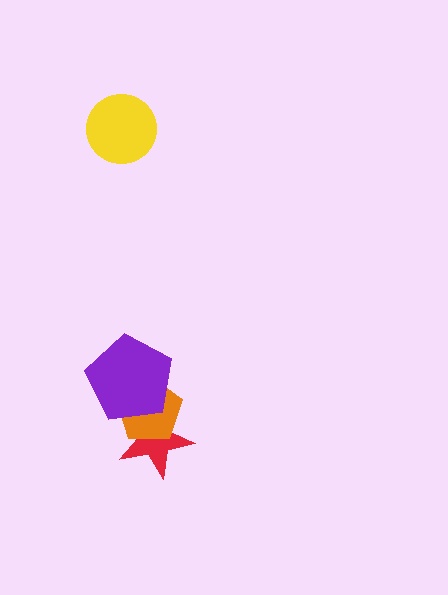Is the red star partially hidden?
Yes, it is partially covered by another shape.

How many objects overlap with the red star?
2 objects overlap with the red star.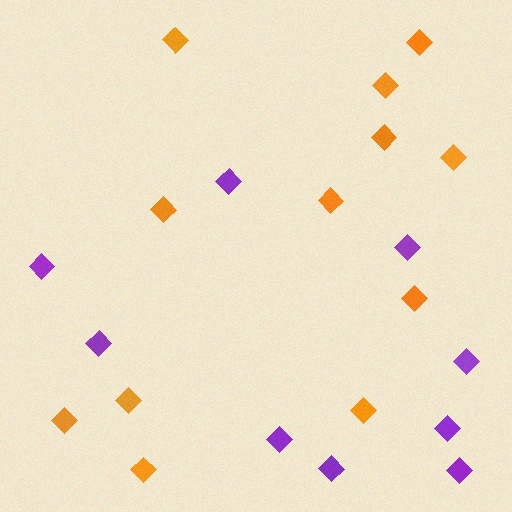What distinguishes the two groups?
There are 2 groups: one group of purple diamonds (9) and one group of orange diamonds (12).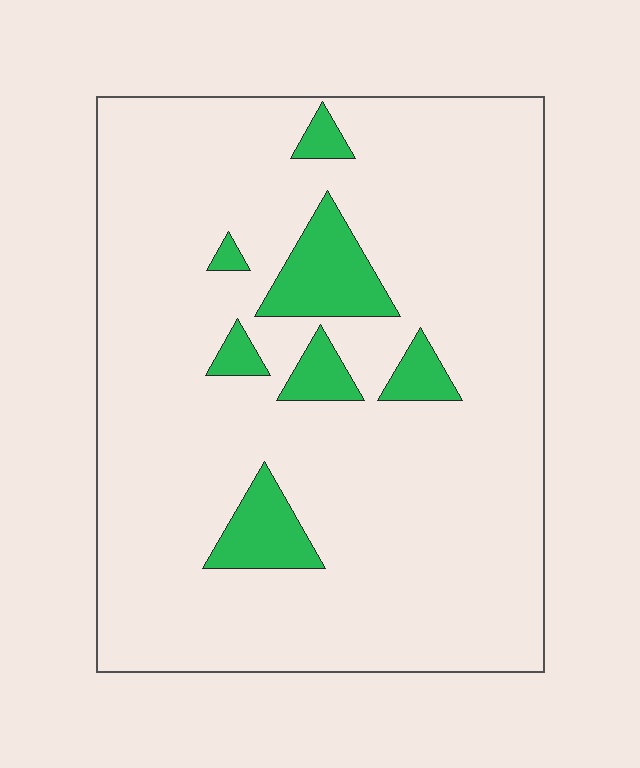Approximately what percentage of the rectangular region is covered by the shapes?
Approximately 10%.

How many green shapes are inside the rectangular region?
7.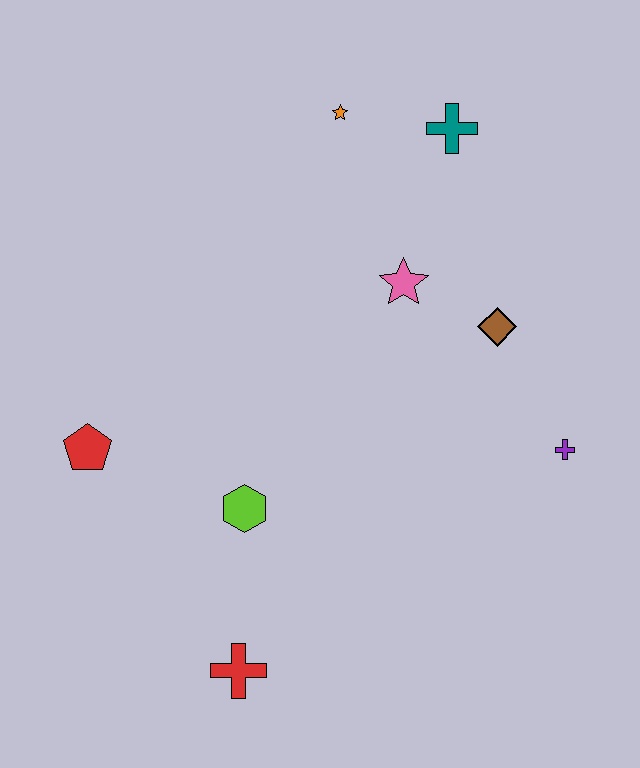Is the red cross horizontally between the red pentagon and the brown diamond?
Yes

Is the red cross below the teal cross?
Yes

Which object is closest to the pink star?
The brown diamond is closest to the pink star.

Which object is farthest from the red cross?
The teal cross is farthest from the red cross.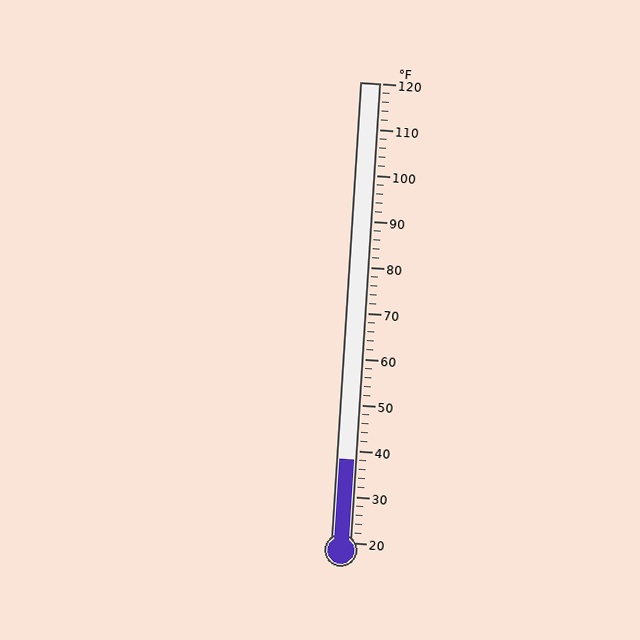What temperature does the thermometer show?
The thermometer shows approximately 38°F.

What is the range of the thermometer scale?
The thermometer scale ranges from 20°F to 120°F.